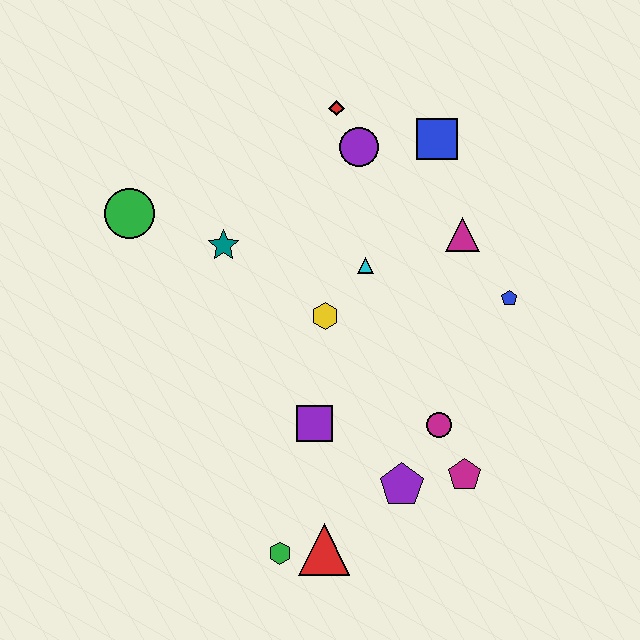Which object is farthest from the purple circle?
The green hexagon is farthest from the purple circle.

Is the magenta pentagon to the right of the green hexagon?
Yes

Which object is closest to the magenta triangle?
The blue pentagon is closest to the magenta triangle.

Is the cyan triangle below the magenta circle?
No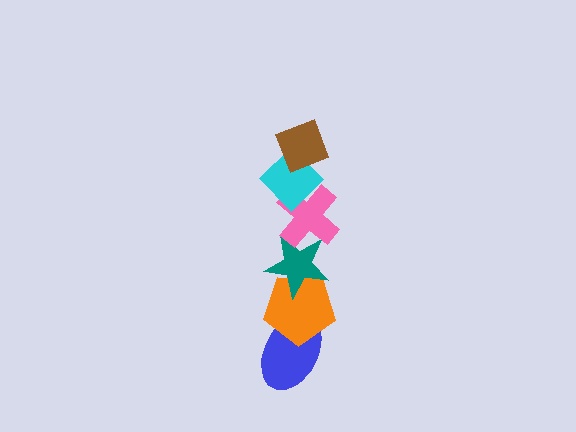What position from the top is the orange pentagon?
The orange pentagon is 5th from the top.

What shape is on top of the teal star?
The pink cross is on top of the teal star.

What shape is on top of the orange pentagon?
The teal star is on top of the orange pentagon.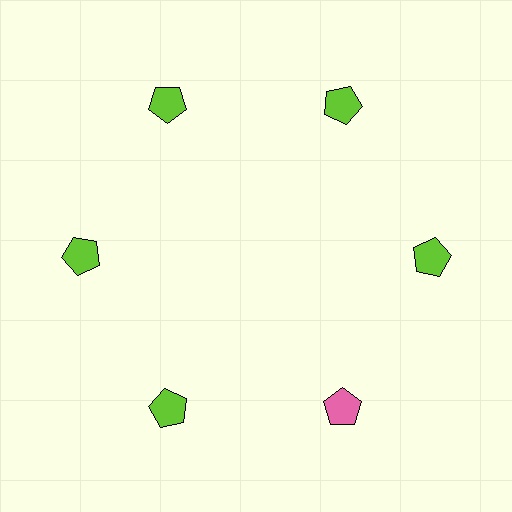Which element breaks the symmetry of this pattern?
The pink pentagon at roughly the 5 o'clock position breaks the symmetry. All other shapes are lime pentagons.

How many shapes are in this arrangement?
There are 6 shapes arranged in a ring pattern.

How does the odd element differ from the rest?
It has a different color: pink instead of lime.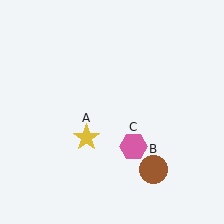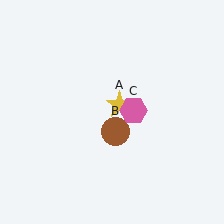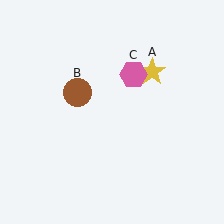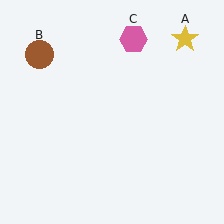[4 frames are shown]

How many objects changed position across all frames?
3 objects changed position: yellow star (object A), brown circle (object B), pink hexagon (object C).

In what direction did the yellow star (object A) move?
The yellow star (object A) moved up and to the right.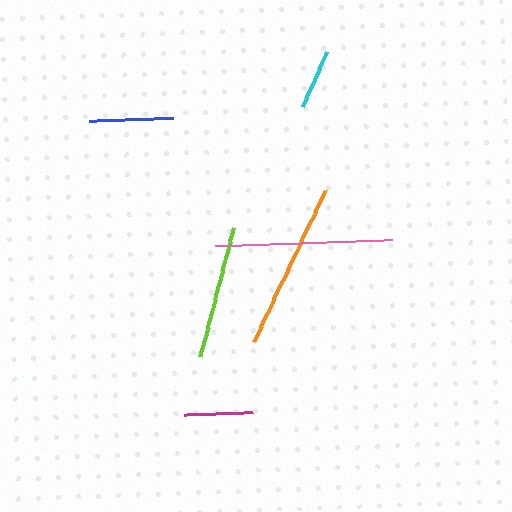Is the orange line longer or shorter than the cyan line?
The orange line is longer than the cyan line.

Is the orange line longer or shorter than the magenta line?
The orange line is longer than the magenta line.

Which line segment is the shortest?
The cyan line is the shortest at approximately 60 pixels.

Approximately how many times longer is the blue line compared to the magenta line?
The blue line is approximately 1.2 times the length of the magenta line.